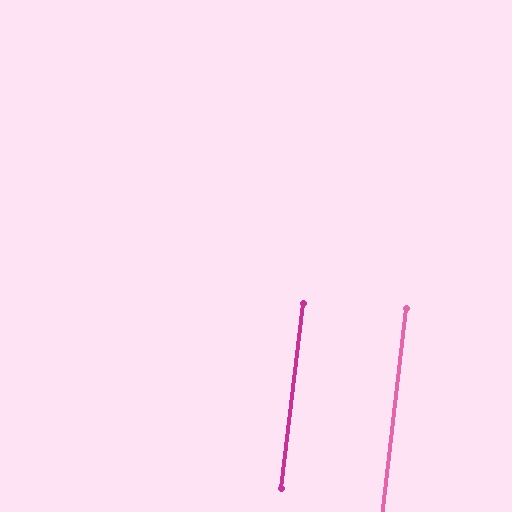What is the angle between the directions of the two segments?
Approximately 0 degrees.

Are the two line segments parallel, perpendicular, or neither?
Parallel — their directions differ by only 0.1°.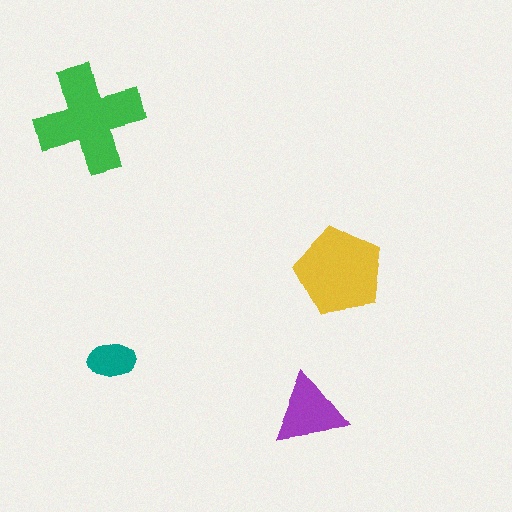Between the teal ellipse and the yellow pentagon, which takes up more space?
The yellow pentagon.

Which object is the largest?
The green cross.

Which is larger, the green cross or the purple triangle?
The green cross.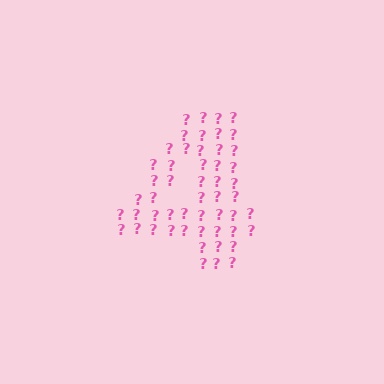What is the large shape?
The large shape is the digit 4.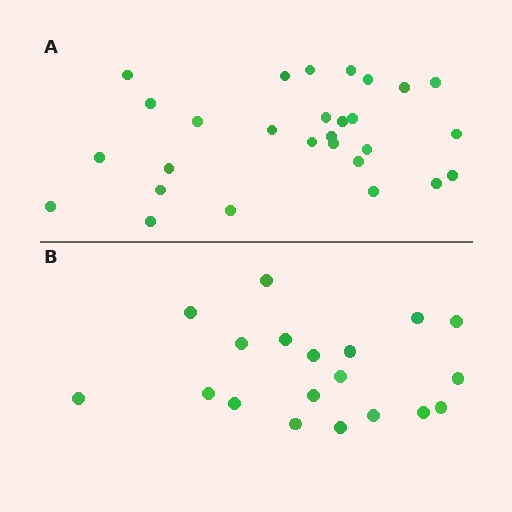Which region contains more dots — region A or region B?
Region A (the top region) has more dots.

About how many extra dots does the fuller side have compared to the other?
Region A has roughly 8 or so more dots than region B.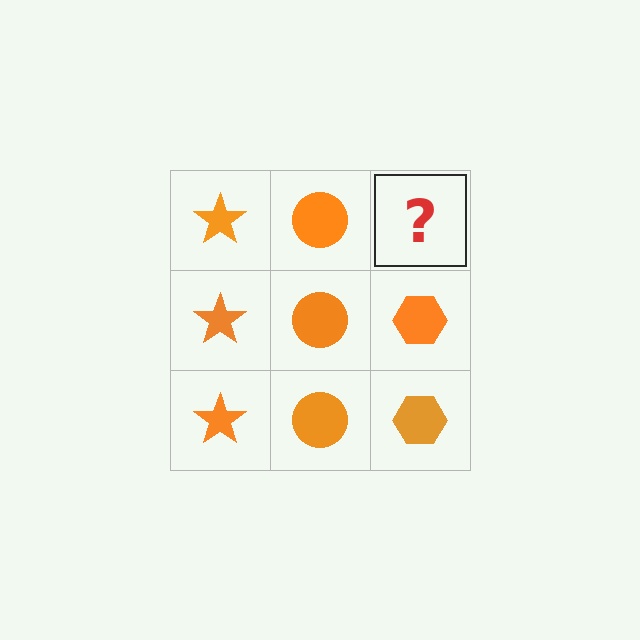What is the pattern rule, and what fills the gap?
The rule is that each column has a consistent shape. The gap should be filled with an orange hexagon.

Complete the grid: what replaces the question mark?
The question mark should be replaced with an orange hexagon.